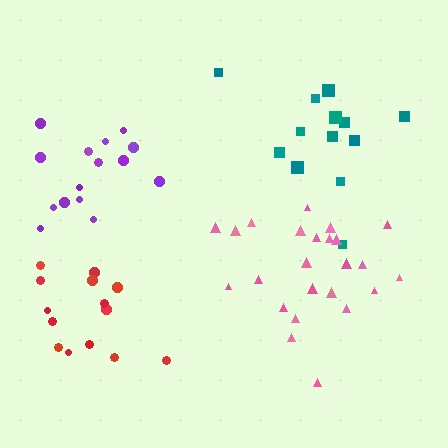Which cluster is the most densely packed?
Red.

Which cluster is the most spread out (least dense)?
Teal.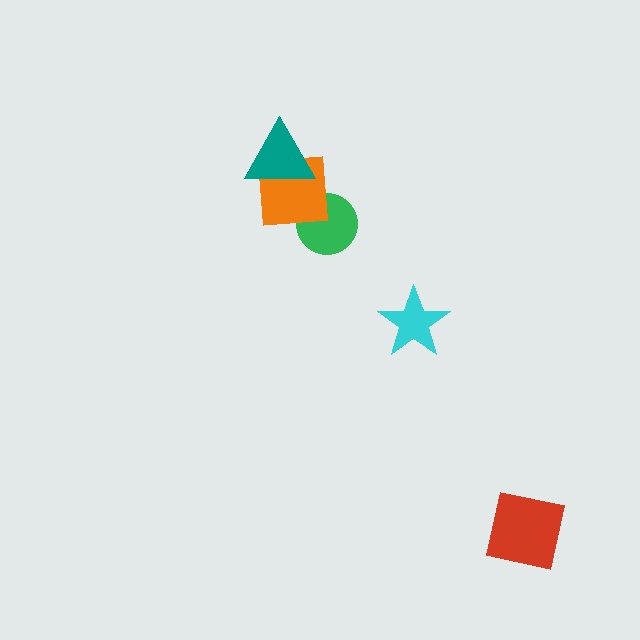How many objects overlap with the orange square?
2 objects overlap with the orange square.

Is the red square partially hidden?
No, no other shape covers it.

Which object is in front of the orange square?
The teal triangle is in front of the orange square.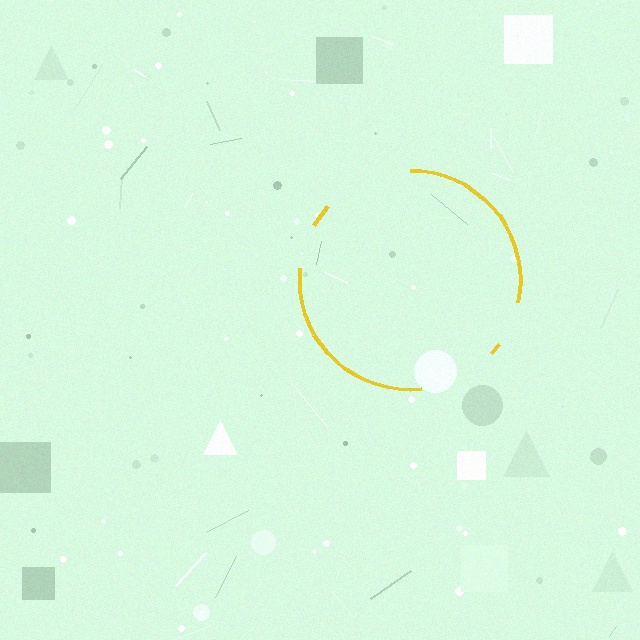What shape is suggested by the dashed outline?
The dashed outline suggests a circle.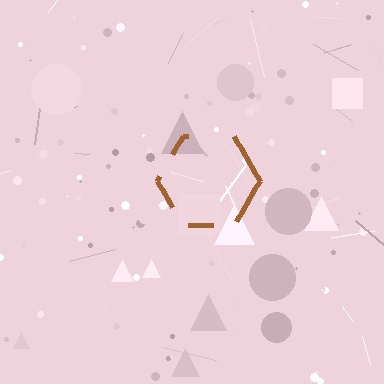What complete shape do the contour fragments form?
The contour fragments form a hexagon.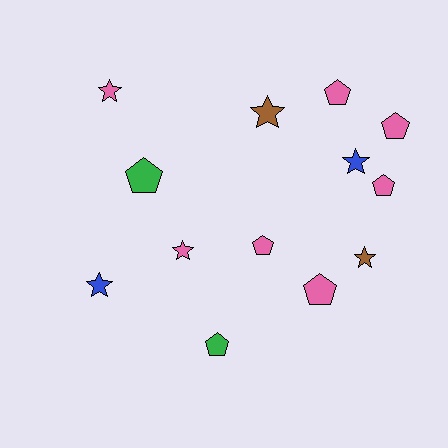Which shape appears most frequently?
Pentagon, with 7 objects.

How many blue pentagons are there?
There are no blue pentagons.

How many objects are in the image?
There are 13 objects.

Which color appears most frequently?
Pink, with 7 objects.